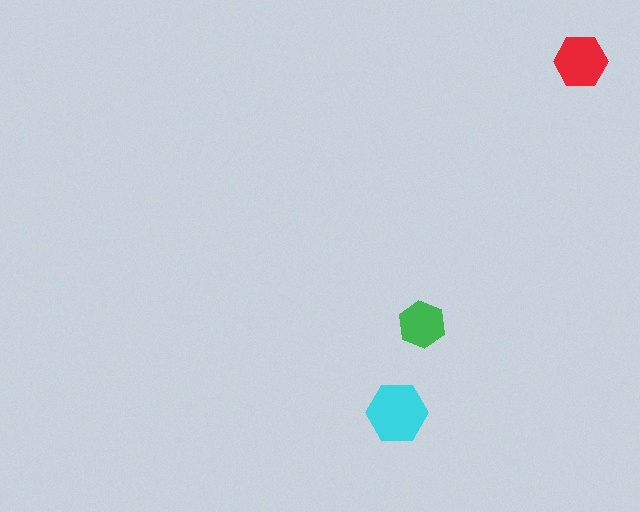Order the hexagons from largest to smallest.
the cyan one, the red one, the green one.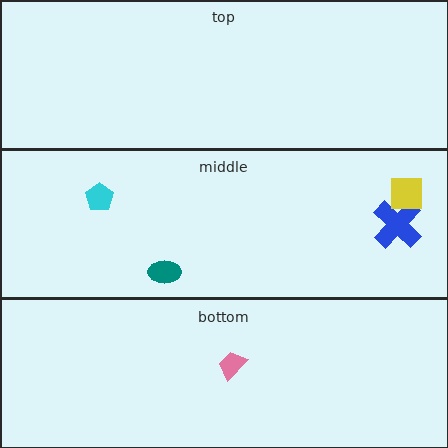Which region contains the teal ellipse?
The middle region.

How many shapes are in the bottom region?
1.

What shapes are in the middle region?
The cyan pentagon, the blue cross, the teal ellipse, the yellow square.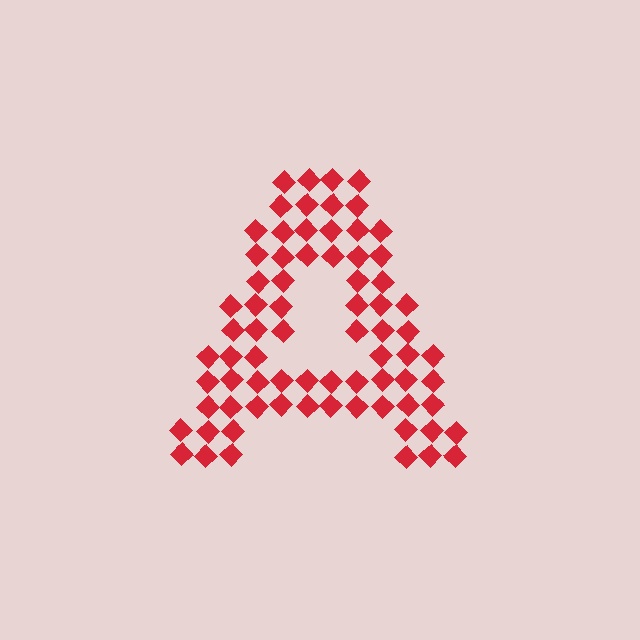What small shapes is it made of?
It is made of small diamonds.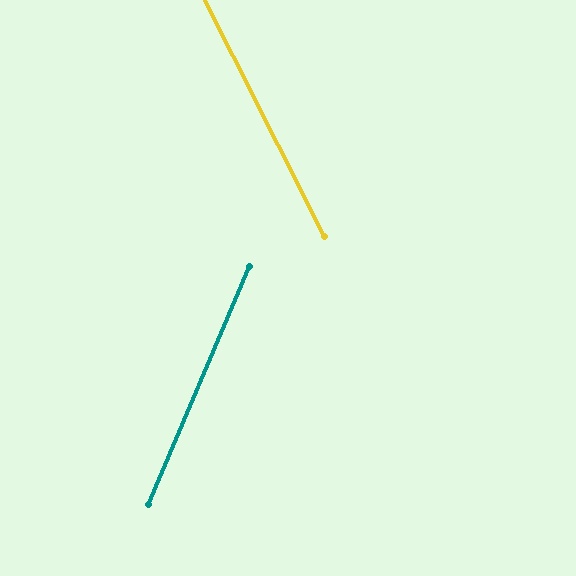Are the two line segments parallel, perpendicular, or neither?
Neither parallel nor perpendicular — they differ by about 50°.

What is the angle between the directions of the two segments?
Approximately 50 degrees.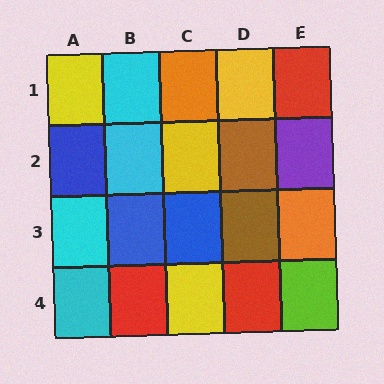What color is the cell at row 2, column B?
Cyan.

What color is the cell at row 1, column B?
Cyan.